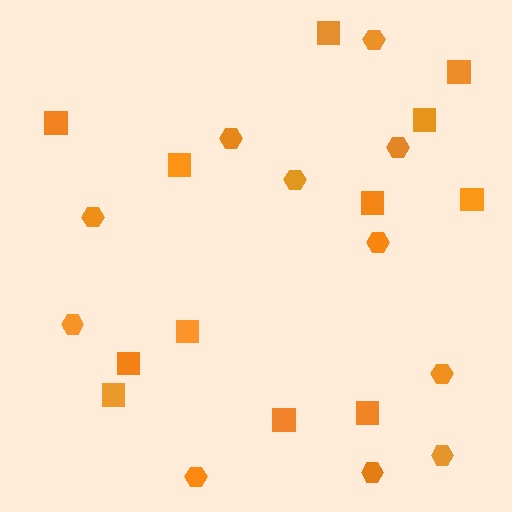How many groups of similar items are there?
There are 2 groups: one group of hexagons (11) and one group of squares (12).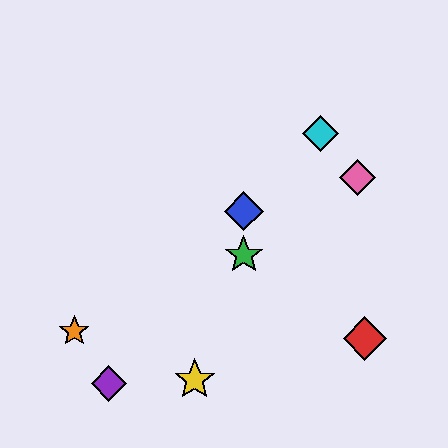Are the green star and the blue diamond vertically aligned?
Yes, both are at x≈244.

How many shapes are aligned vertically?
2 shapes (the blue diamond, the green star) are aligned vertically.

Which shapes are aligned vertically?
The blue diamond, the green star are aligned vertically.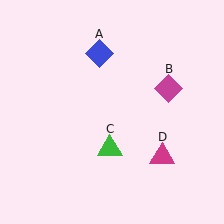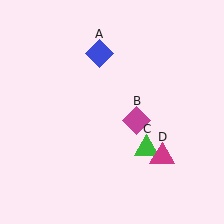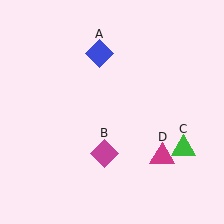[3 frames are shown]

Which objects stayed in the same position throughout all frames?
Blue diamond (object A) and magenta triangle (object D) remained stationary.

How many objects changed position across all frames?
2 objects changed position: magenta diamond (object B), green triangle (object C).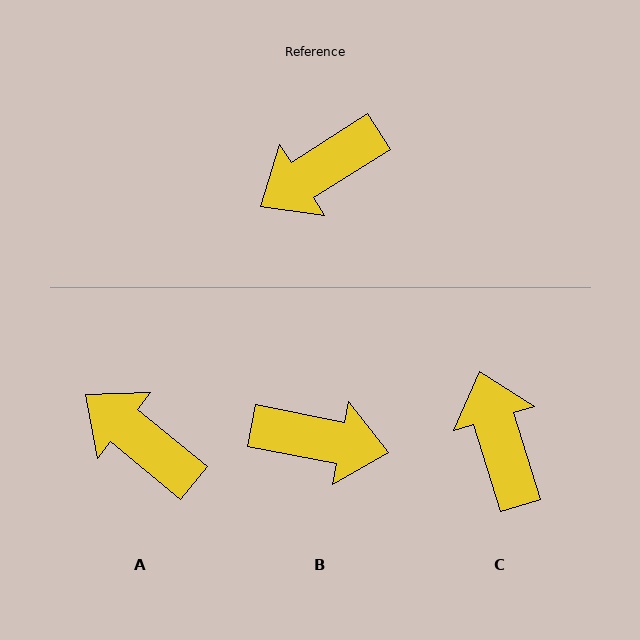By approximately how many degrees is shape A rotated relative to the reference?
Approximately 71 degrees clockwise.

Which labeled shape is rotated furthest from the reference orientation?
B, about 137 degrees away.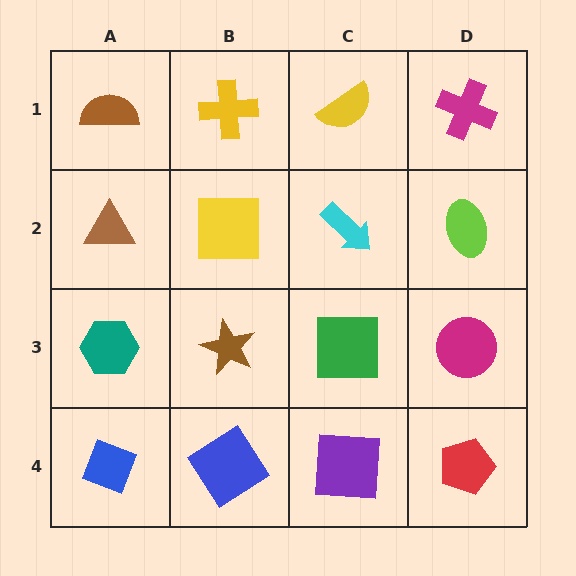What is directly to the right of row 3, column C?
A magenta circle.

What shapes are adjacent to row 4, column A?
A teal hexagon (row 3, column A), a blue diamond (row 4, column B).